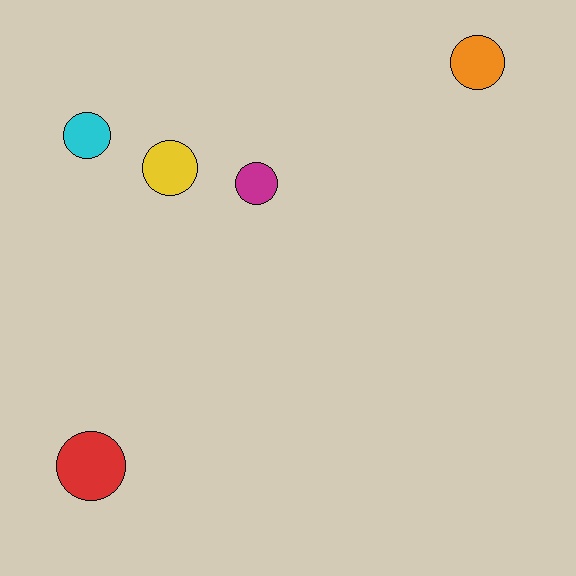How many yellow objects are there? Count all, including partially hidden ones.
There is 1 yellow object.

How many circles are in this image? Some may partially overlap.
There are 5 circles.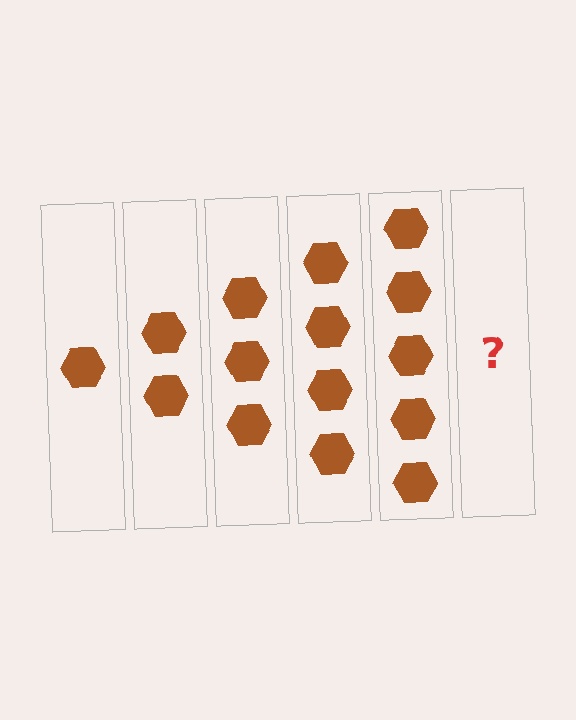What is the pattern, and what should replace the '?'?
The pattern is that each step adds one more hexagon. The '?' should be 6 hexagons.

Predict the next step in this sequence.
The next step is 6 hexagons.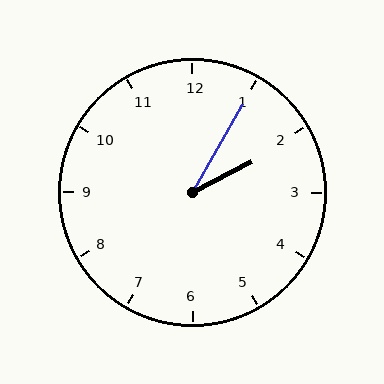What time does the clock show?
2:05.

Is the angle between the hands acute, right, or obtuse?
It is acute.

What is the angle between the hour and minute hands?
Approximately 32 degrees.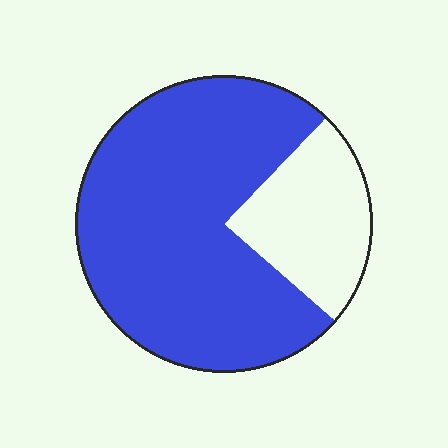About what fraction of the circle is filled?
About three quarters (3/4).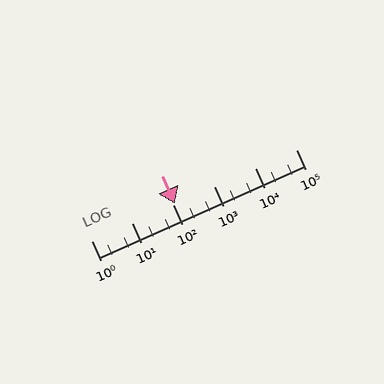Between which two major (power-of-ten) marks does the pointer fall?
The pointer is between 100 and 1000.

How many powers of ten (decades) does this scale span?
The scale spans 5 decades, from 1 to 100000.